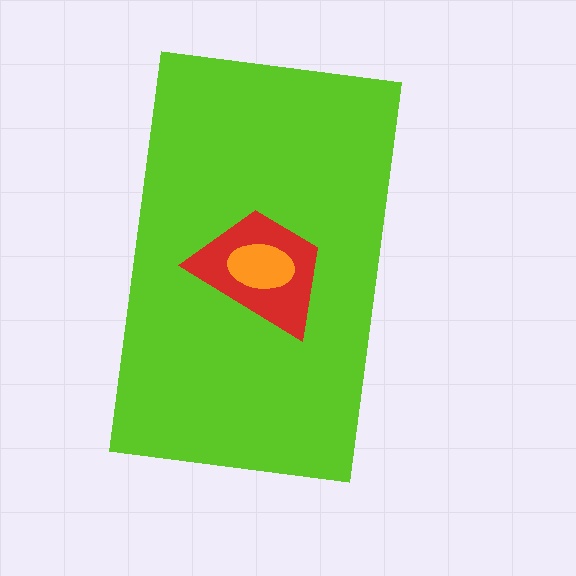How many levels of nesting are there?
3.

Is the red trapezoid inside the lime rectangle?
Yes.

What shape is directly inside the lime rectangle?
The red trapezoid.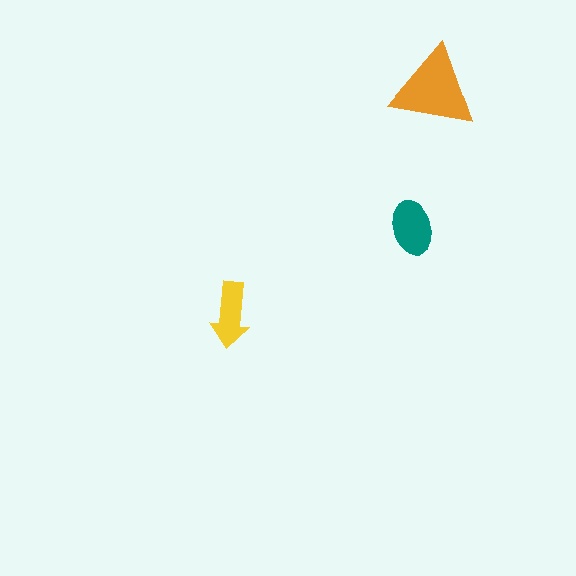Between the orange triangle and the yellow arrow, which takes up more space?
The orange triangle.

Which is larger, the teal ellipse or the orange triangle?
The orange triangle.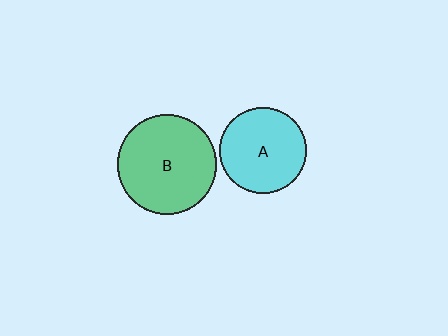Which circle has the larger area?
Circle B (green).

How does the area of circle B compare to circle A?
Approximately 1.3 times.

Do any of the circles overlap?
No, none of the circles overlap.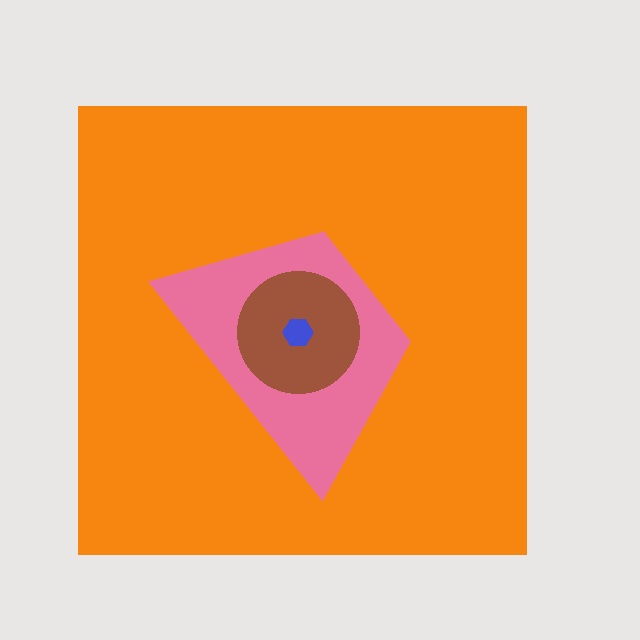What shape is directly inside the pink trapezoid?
The brown circle.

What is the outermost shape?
The orange square.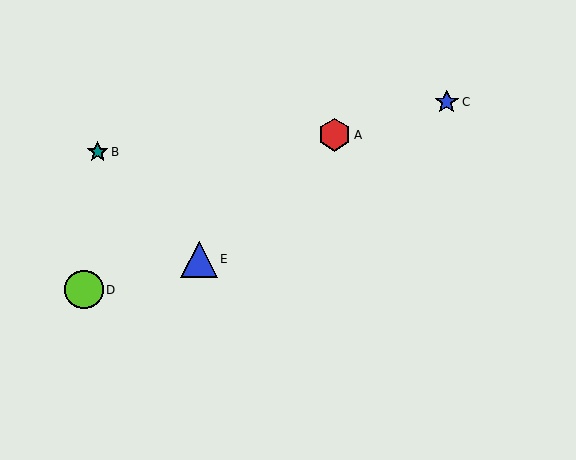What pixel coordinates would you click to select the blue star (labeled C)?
Click at (447, 102) to select the blue star C.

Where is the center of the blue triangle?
The center of the blue triangle is at (199, 259).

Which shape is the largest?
The lime circle (labeled D) is the largest.